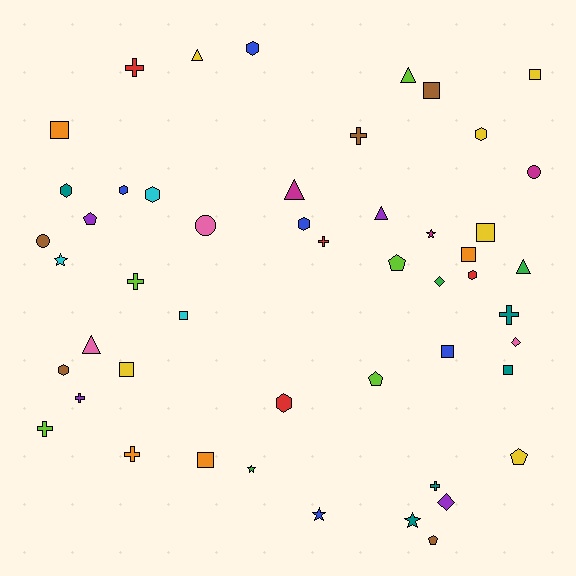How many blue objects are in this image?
There are 5 blue objects.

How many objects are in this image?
There are 50 objects.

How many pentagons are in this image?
There are 5 pentagons.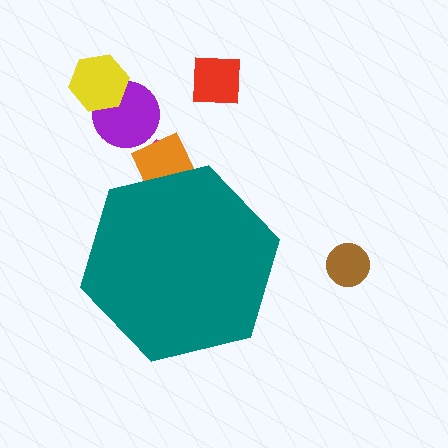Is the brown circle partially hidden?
No, the brown circle is fully visible.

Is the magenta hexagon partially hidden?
Yes, the magenta hexagon is partially hidden behind the teal hexagon.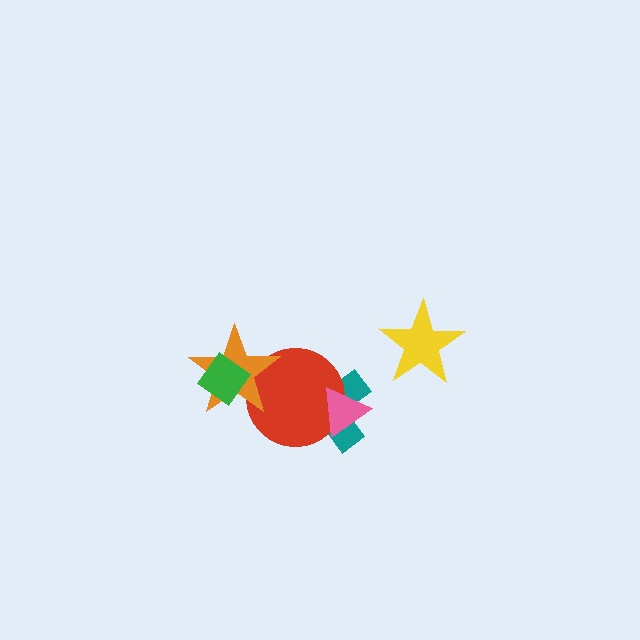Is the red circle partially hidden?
Yes, it is partially covered by another shape.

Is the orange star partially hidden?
Yes, it is partially covered by another shape.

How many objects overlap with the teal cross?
2 objects overlap with the teal cross.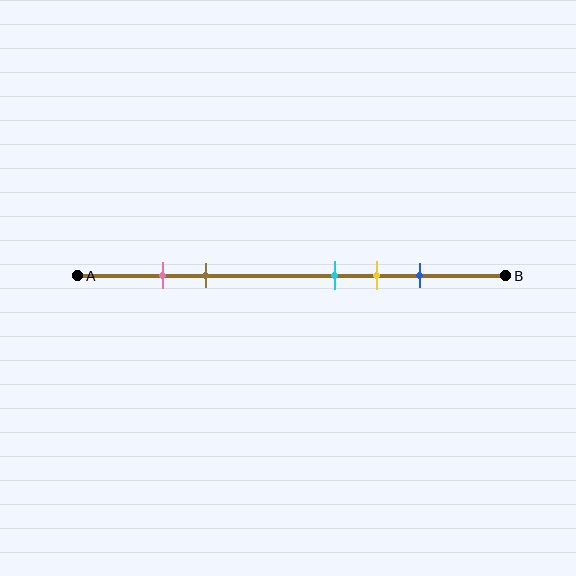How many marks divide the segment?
There are 5 marks dividing the segment.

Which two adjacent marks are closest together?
The pink and brown marks are the closest adjacent pair.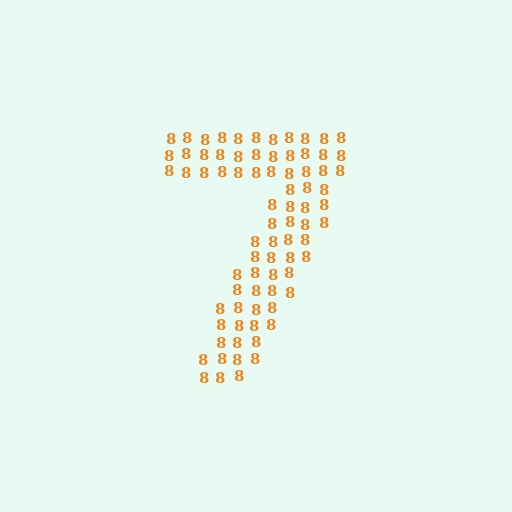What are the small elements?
The small elements are digit 8's.